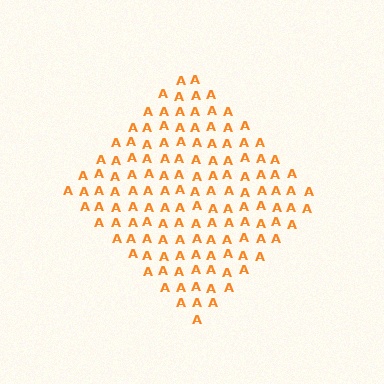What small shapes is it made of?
It is made of small letter A's.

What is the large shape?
The large shape is a diamond.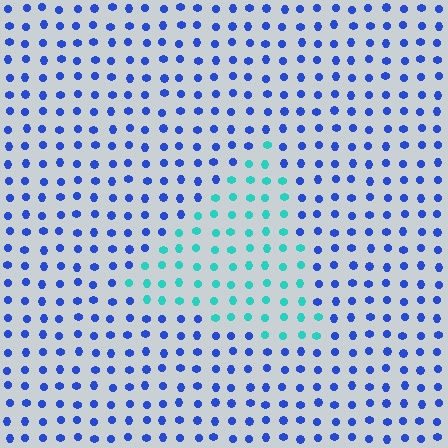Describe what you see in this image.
The image is filled with small blue elements in a uniform arrangement. A triangle-shaped region is visible where the elements are tinted to a slightly different hue, forming a subtle color boundary.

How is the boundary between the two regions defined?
The boundary is defined purely by a slight shift in hue (about 54 degrees). Spacing, size, and orientation are identical on both sides.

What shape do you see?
I see a triangle.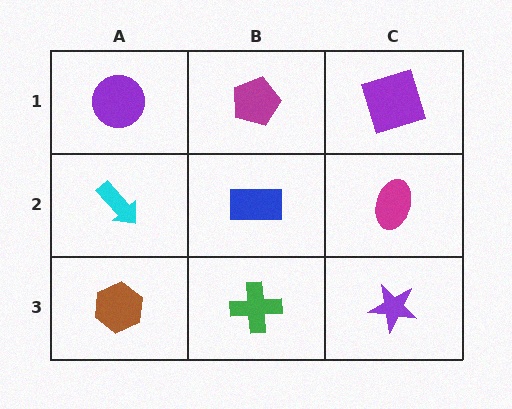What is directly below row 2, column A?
A brown hexagon.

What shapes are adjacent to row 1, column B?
A blue rectangle (row 2, column B), a purple circle (row 1, column A), a purple square (row 1, column C).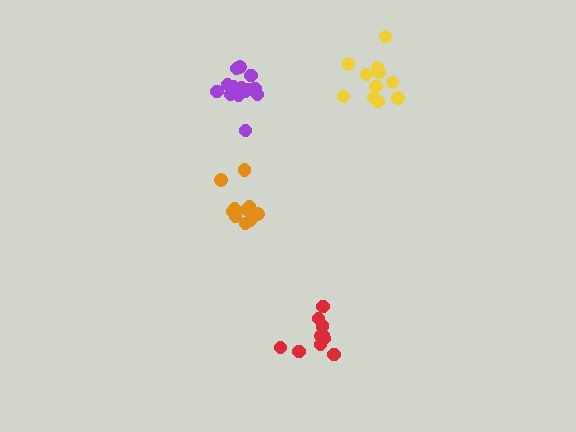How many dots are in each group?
Group 1: 12 dots, Group 2: 15 dots, Group 3: 11 dots, Group 4: 10 dots (48 total).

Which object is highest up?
The yellow cluster is topmost.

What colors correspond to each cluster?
The clusters are colored: orange, purple, yellow, red.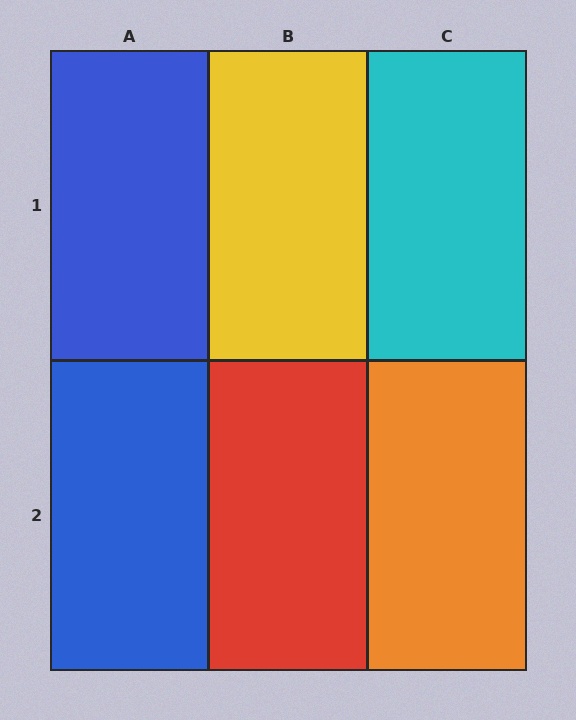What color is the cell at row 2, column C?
Orange.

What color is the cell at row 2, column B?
Red.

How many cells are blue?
2 cells are blue.